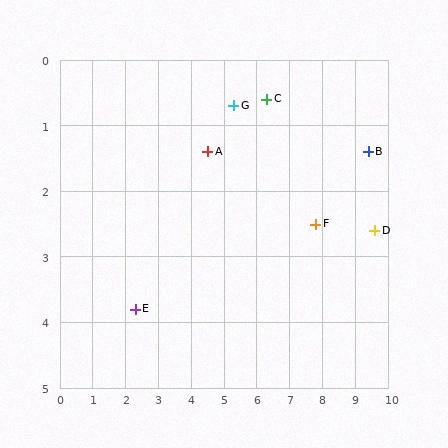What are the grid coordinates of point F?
Point F is at approximately (7.8, 2.5).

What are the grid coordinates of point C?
Point C is at approximately (6.3, 0.6).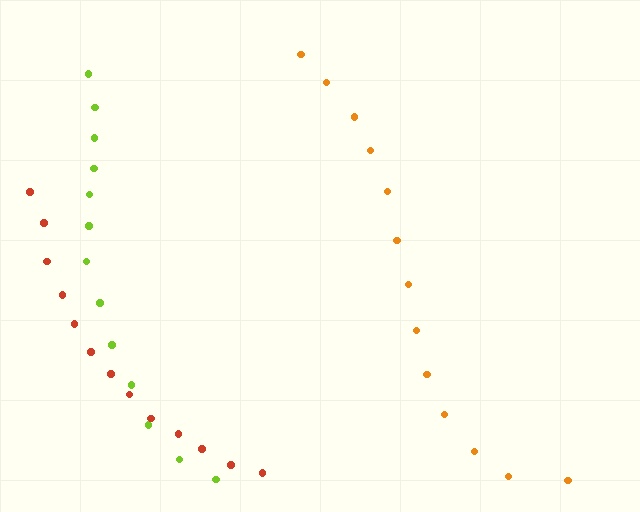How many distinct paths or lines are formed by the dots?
There are 3 distinct paths.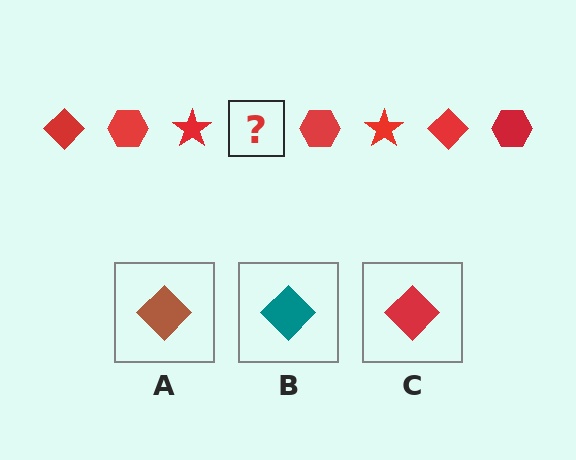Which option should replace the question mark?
Option C.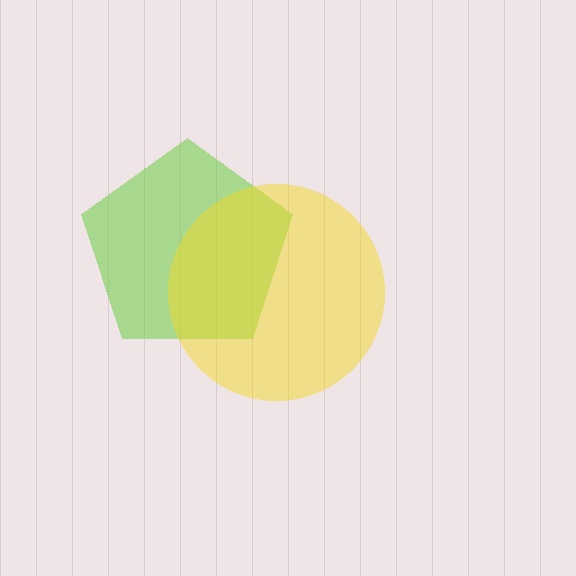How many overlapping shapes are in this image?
There are 2 overlapping shapes in the image.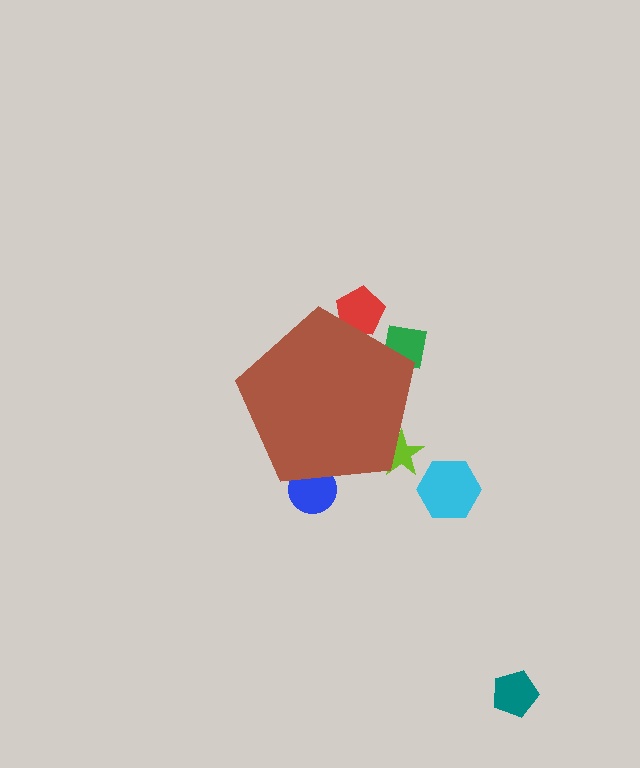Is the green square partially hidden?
Yes, the green square is partially hidden behind the brown pentagon.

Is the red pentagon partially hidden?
Yes, the red pentagon is partially hidden behind the brown pentagon.